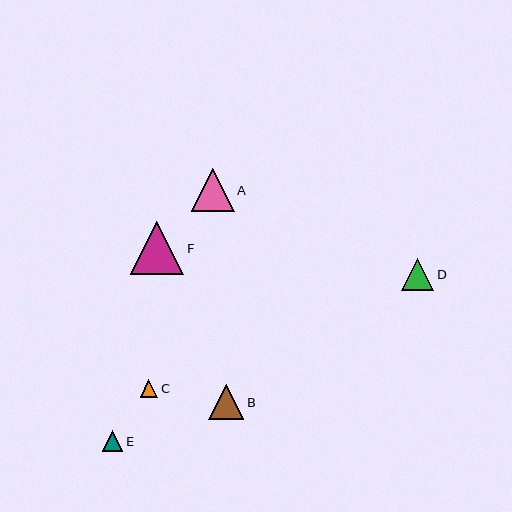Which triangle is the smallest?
Triangle C is the smallest with a size of approximately 18 pixels.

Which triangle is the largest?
Triangle F is the largest with a size of approximately 53 pixels.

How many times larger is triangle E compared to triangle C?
Triangle E is approximately 1.2 times the size of triangle C.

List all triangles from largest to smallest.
From largest to smallest: F, A, B, D, E, C.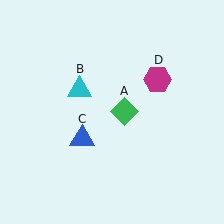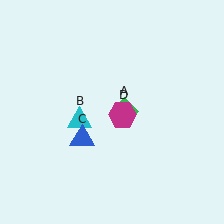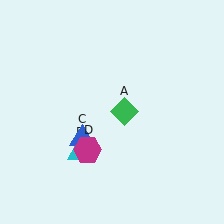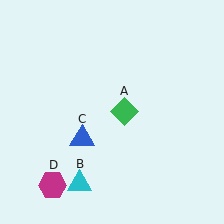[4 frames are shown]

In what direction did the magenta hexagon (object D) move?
The magenta hexagon (object D) moved down and to the left.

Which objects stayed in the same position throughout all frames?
Green diamond (object A) and blue triangle (object C) remained stationary.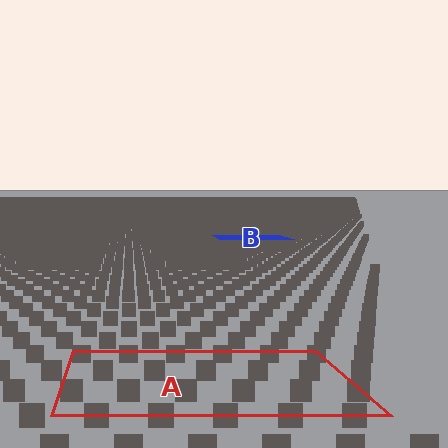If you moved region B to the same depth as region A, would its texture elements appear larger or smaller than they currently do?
They would appear larger. At a closer depth, the same texture elements are projected at a bigger on-screen size.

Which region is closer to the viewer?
Region A is closer. The texture elements there are larger and more spread out.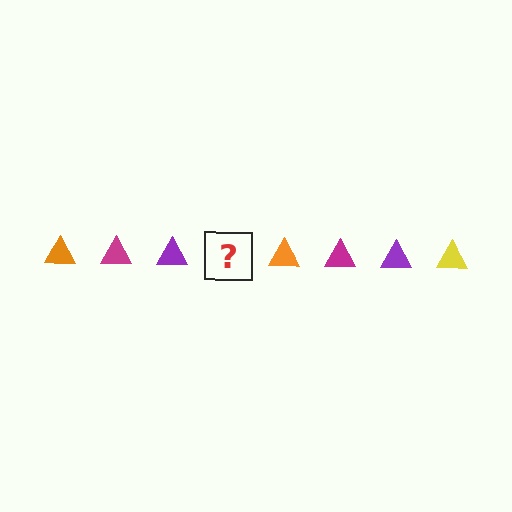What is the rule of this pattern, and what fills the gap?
The rule is that the pattern cycles through orange, magenta, purple, yellow triangles. The gap should be filled with a yellow triangle.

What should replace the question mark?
The question mark should be replaced with a yellow triangle.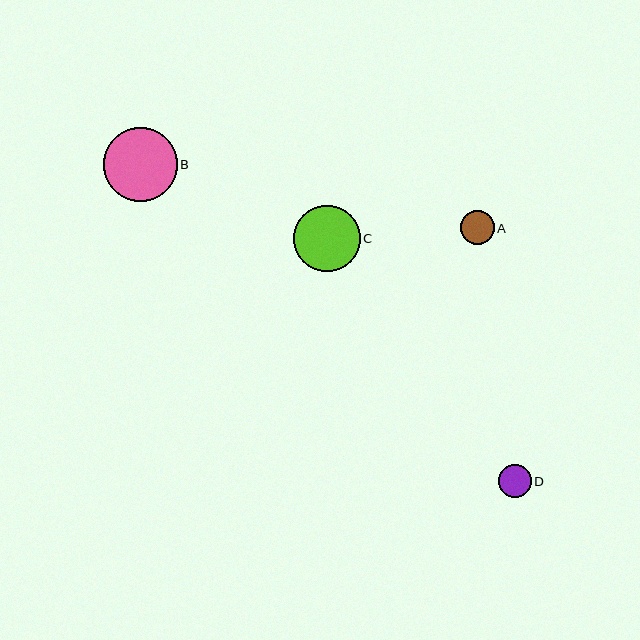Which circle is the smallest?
Circle D is the smallest with a size of approximately 33 pixels.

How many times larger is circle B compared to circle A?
Circle B is approximately 2.2 times the size of circle A.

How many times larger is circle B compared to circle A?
Circle B is approximately 2.2 times the size of circle A.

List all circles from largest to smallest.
From largest to smallest: B, C, A, D.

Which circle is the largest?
Circle B is the largest with a size of approximately 74 pixels.